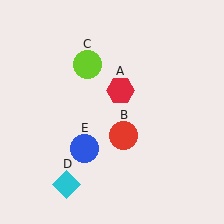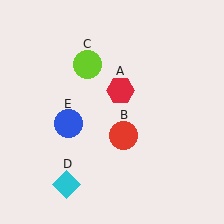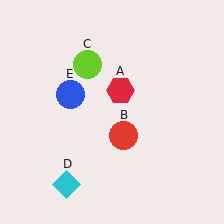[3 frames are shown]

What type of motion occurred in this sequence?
The blue circle (object E) rotated clockwise around the center of the scene.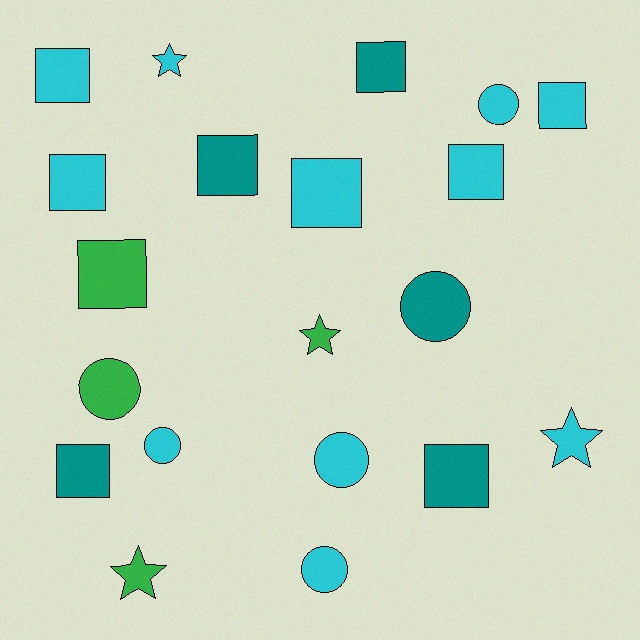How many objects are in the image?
There are 20 objects.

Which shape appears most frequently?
Square, with 10 objects.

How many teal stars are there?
There are no teal stars.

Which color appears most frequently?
Cyan, with 11 objects.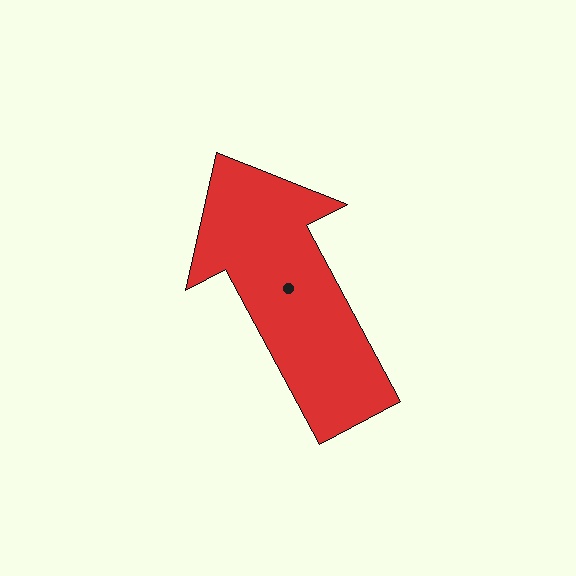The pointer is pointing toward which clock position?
Roughly 11 o'clock.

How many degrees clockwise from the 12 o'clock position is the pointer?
Approximately 332 degrees.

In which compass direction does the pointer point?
Northwest.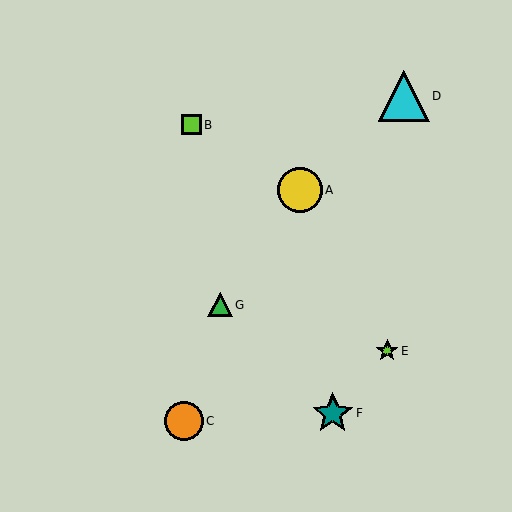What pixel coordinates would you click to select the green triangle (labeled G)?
Click at (220, 305) to select the green triangle G.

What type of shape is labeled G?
Shape G is a green triangle.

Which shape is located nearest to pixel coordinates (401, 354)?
The lime star (labeled E) at (387, 351) is nearest to that location.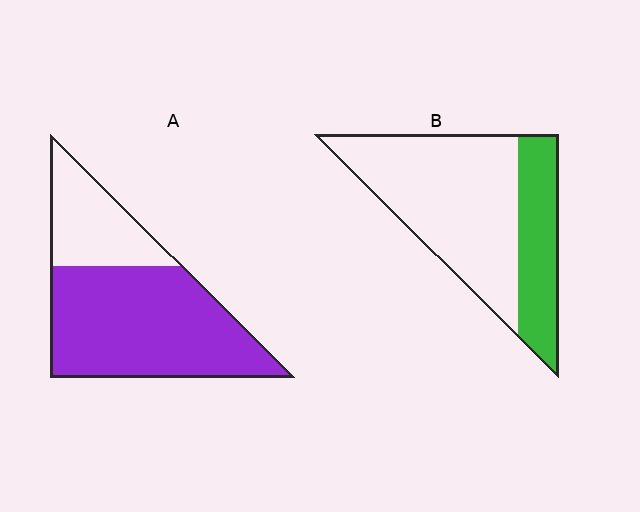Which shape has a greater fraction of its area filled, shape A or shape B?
Shape A.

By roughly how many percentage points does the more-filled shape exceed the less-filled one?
By roughly 40 percentage points (A over B).